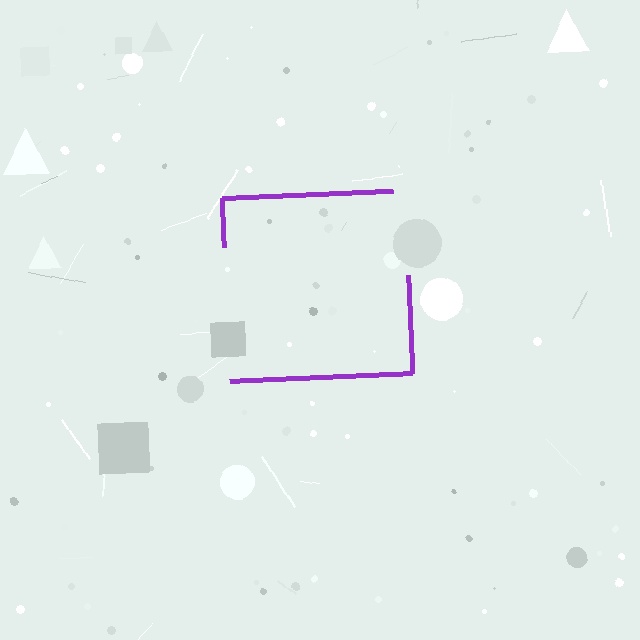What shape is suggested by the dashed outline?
The dashed outline suggests a square.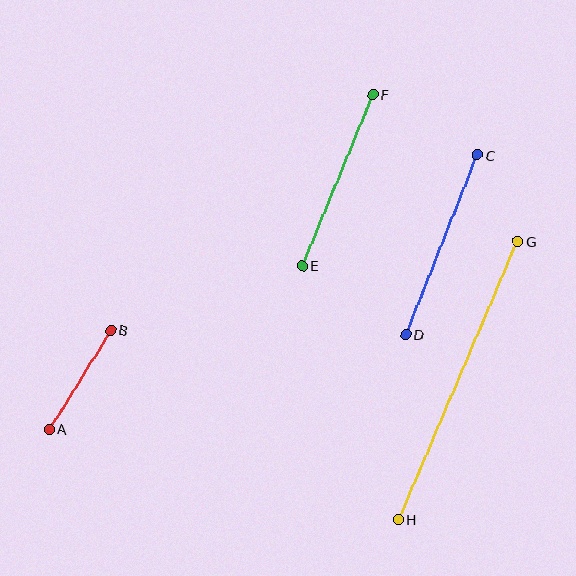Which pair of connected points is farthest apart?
Points G and H are farthest apart.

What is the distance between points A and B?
The distance is approximately 116 pixels.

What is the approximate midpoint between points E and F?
The midpoint is at approximately (337, 180) pixels.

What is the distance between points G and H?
The distance is approximately 303 pixels.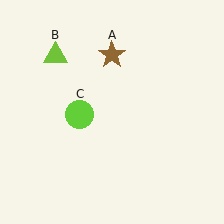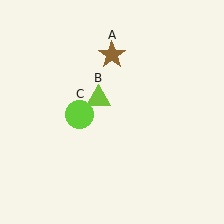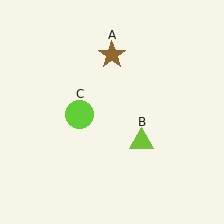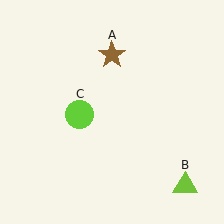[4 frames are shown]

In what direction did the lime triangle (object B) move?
The lime triangle (object B) moved down and to the right.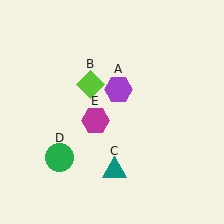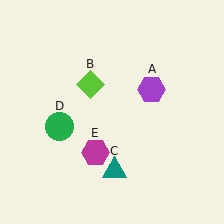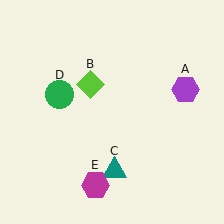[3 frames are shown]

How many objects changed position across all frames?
3 objects changed position: purple hexagon (object A), green circle (object D), magenta hexagon (object E).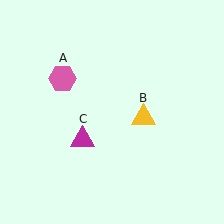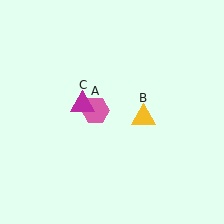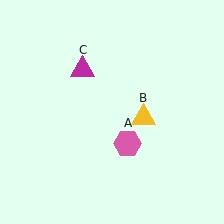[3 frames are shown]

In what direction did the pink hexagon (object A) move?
The pink hexagon (object A) moved down and to the right.